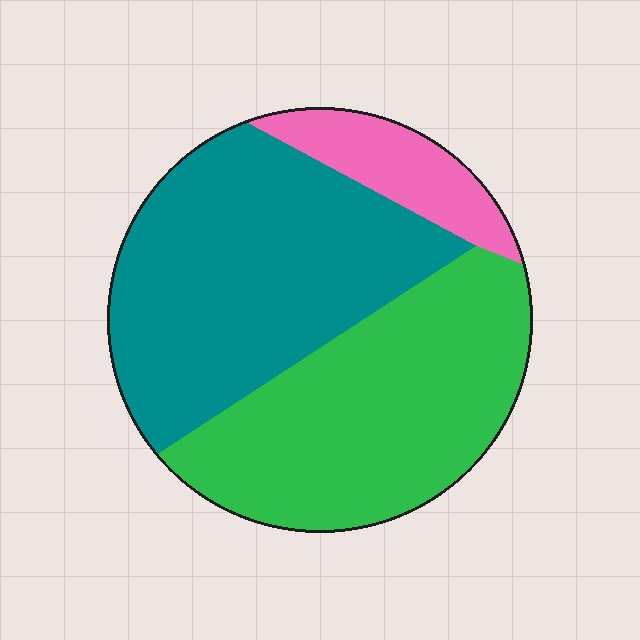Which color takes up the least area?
Pink, at roughly 10%.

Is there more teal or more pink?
Teal.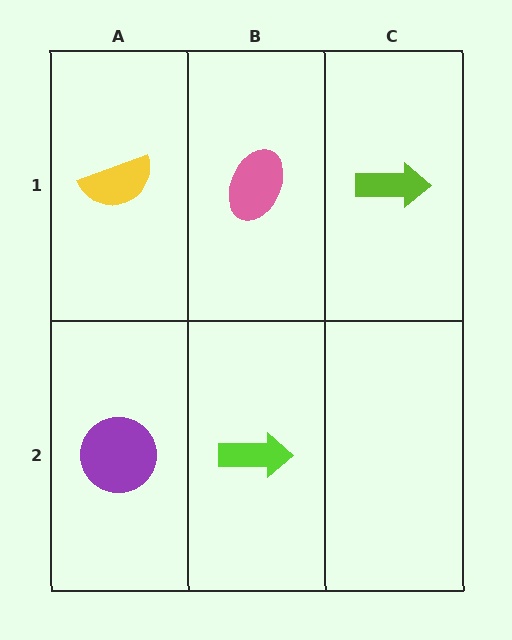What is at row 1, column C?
A lime arrow.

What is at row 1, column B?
A pink ellipse.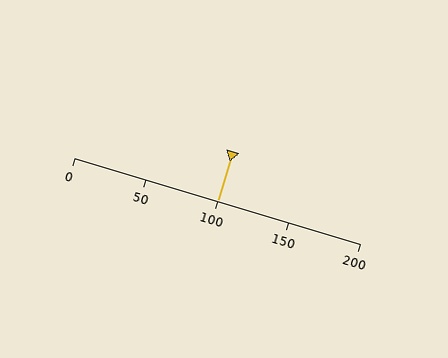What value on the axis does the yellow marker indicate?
The marker indicates approximately 100.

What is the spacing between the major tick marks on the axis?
The major ticks are spaced 50 apart.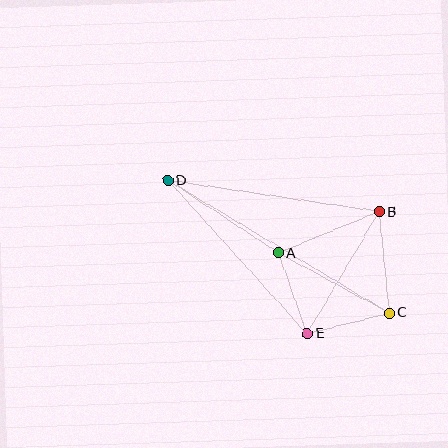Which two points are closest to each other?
Points C and E are closest to each other.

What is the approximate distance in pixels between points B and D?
The distance between B and D is approximately 213 pixels.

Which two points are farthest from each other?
Points C and D are farthest from each other.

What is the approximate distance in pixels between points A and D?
The distance between A and D is approximately 132 pixels.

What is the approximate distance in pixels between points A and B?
The distance between A and B is approximately 109 pixels.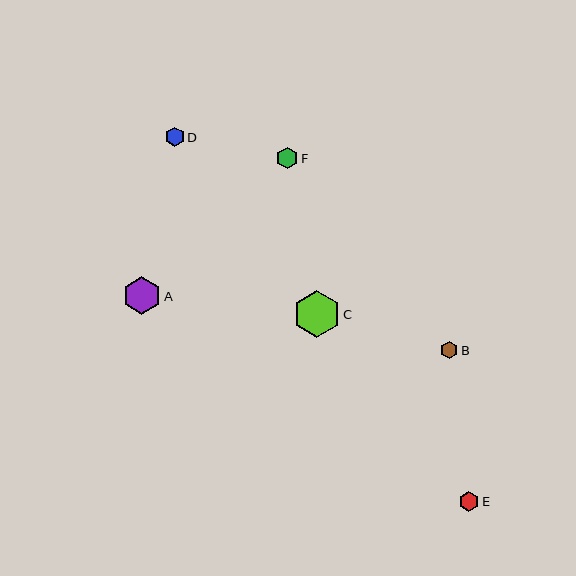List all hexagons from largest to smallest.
From largest to smallest: C, A, F, E, D, B.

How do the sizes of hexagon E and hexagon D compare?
Hexagon E and hexagon D are approximately the same size.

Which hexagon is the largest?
Hexagon C is the largest with a size of approximately 47 pixels.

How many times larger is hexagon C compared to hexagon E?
Hexagon C is approximately 2.4 times the size of hexagon E.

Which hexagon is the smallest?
Hexagon B is the smallest with a size of approximately 17 pixels.